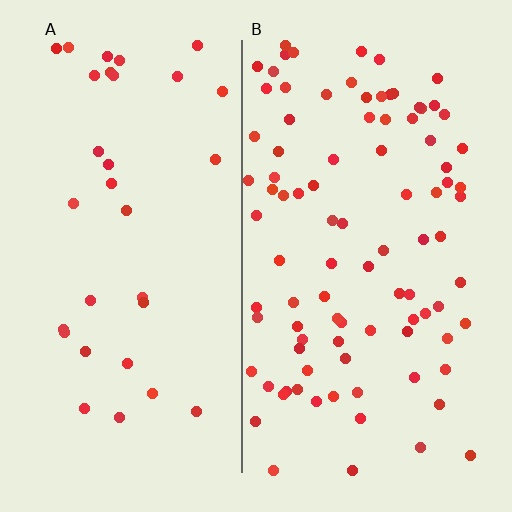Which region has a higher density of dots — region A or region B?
B (the right).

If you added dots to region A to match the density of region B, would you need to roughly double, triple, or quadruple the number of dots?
Approximately triple.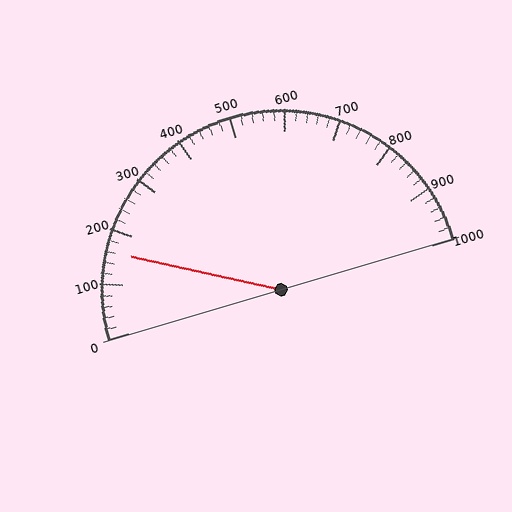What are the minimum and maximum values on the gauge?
The gauge ranges from 0 to 1000.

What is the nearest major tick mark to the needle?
The nearest major tick mark is 200.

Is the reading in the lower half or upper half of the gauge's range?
The reading is in the lower half of the range (0 to 1000).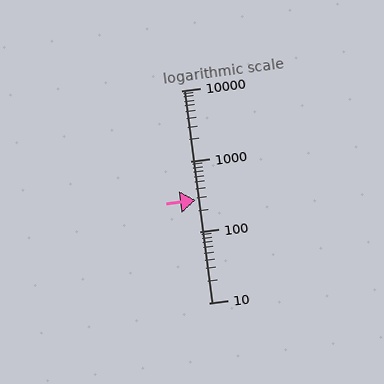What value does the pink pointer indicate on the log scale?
The pointer indicates approximately 280.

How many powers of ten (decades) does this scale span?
The scale spans 3 decades, from 10 to 10000.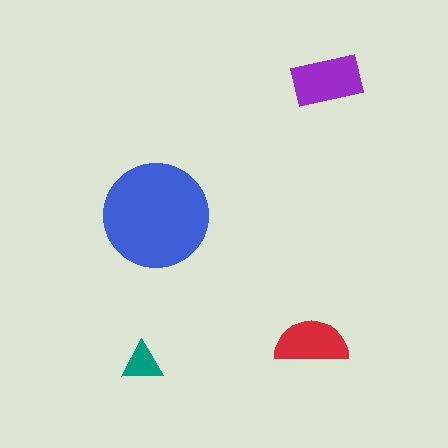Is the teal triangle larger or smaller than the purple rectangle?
Smaller.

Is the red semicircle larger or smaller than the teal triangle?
Larger.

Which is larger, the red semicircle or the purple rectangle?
The purple rectangle.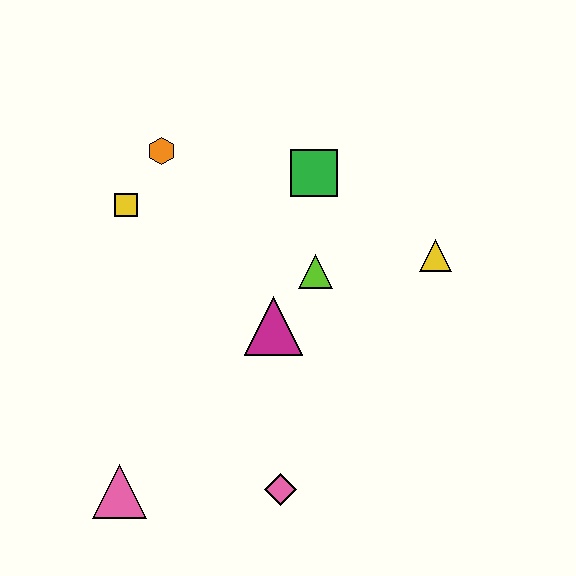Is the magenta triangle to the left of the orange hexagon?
No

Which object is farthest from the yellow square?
The pink diamond is farthest from the yellow square.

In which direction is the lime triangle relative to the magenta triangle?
The lime triangle is above the magenta triangle.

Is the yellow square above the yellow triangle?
Yes